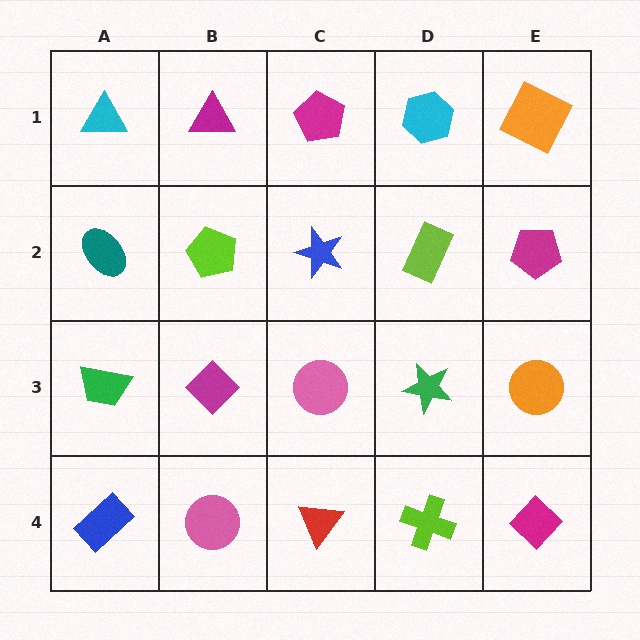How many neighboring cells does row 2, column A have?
3.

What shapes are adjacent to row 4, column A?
A green trapezoid (row 3, column A), a pink circle (row 4, column B).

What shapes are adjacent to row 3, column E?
A magenta pentagon (row 2, column E), a magenta diamond (row 4, column E), a green star (row 3, column D).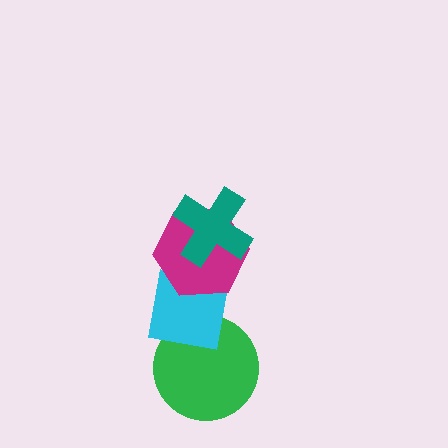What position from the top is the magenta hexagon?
The magenta hexagon is 2nd from the top.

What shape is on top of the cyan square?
The magenta hexagon is on top of the cyan square.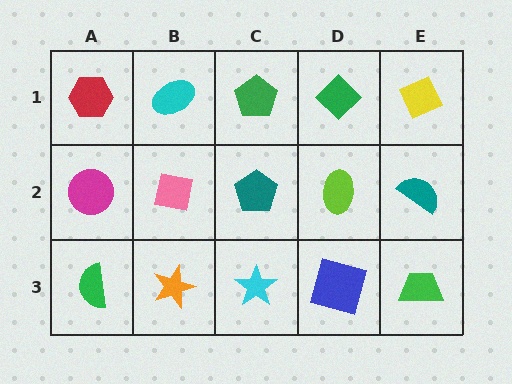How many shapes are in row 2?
5 shapes.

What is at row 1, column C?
A green pentagon.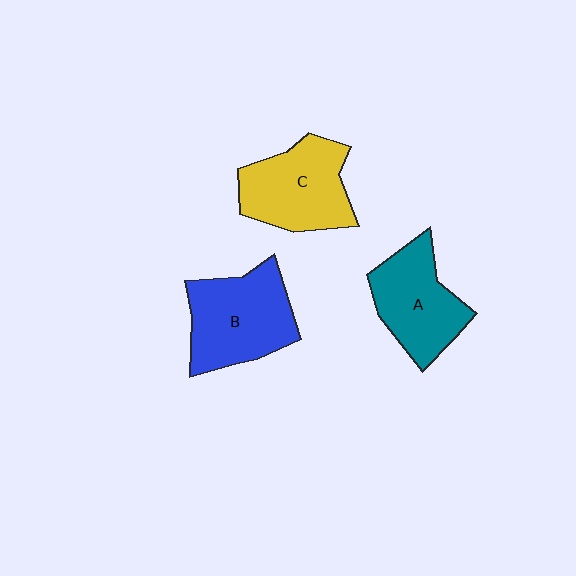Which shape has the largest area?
Shape B (blue).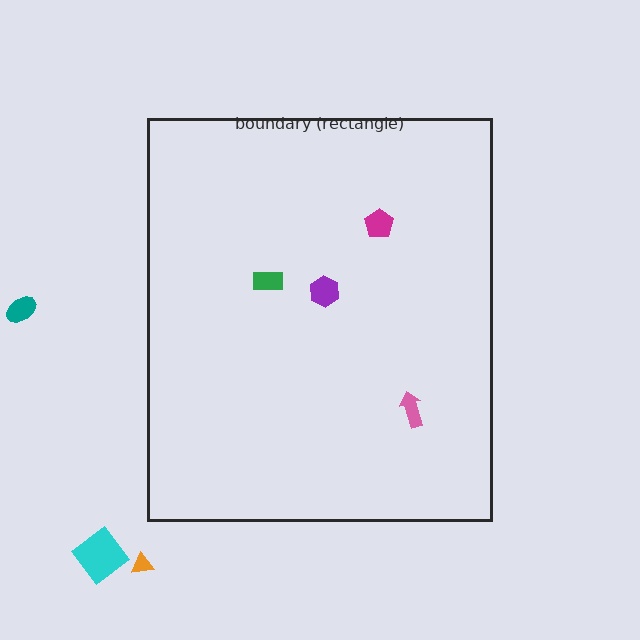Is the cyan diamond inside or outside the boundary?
Outside.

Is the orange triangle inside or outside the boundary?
Outside.